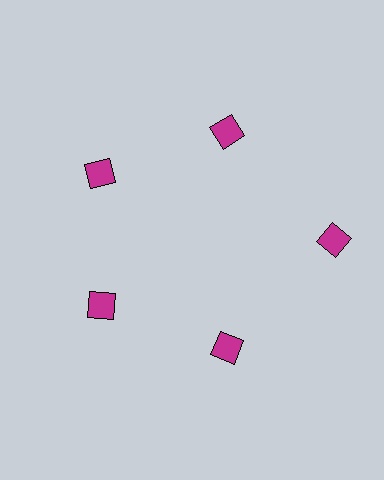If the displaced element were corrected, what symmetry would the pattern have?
It would have 5-fold rotational symmetry — the pattern would map onto itself every 72 degrees.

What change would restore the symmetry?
The symmetry would be restored by moving it inward, back onto the ring so that all 5 diamonds sit at equal angles and equal distance from the center.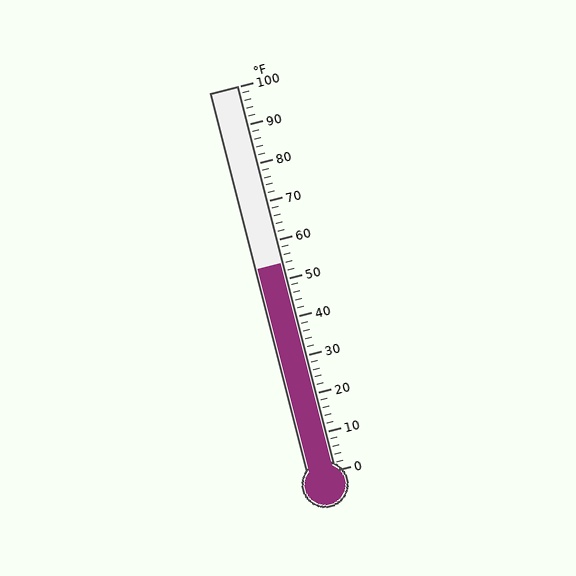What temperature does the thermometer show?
The thermometer shows approximately 54°F.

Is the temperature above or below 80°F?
The temperature is below 80°F.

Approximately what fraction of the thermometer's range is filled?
The thermometer is filled to approximately 55% of its range.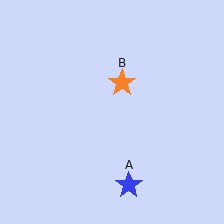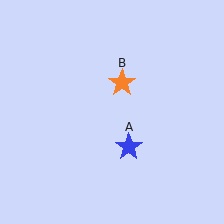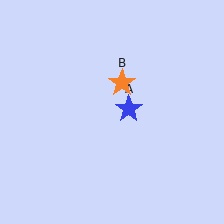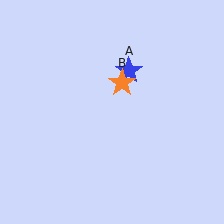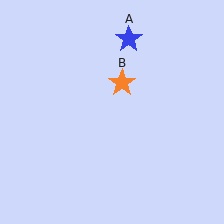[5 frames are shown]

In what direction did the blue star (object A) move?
The blue star (object A) moved up.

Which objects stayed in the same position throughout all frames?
Orange star (object B) remained stationary.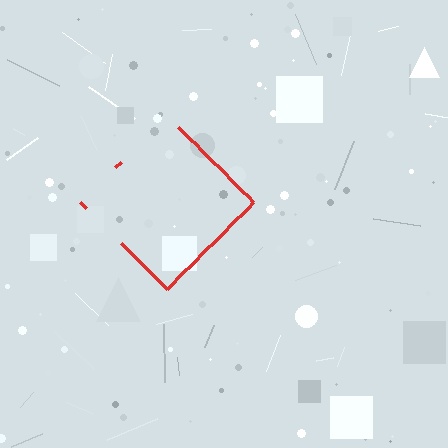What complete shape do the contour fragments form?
The contour fragments form a diamond.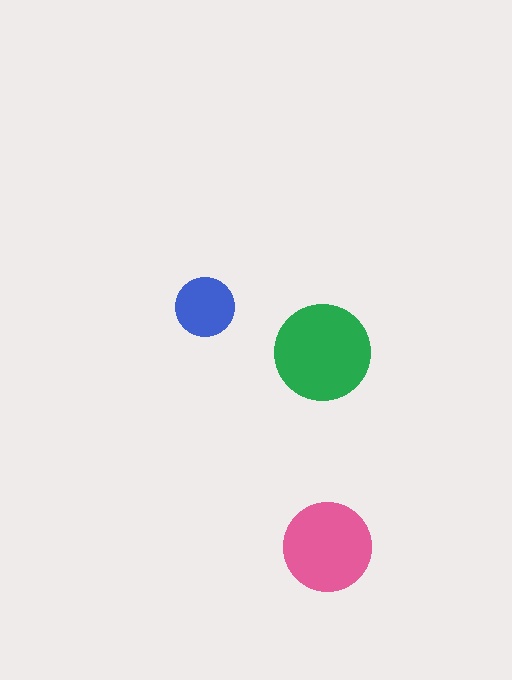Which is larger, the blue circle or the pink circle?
The pink one.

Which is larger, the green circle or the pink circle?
The green one.